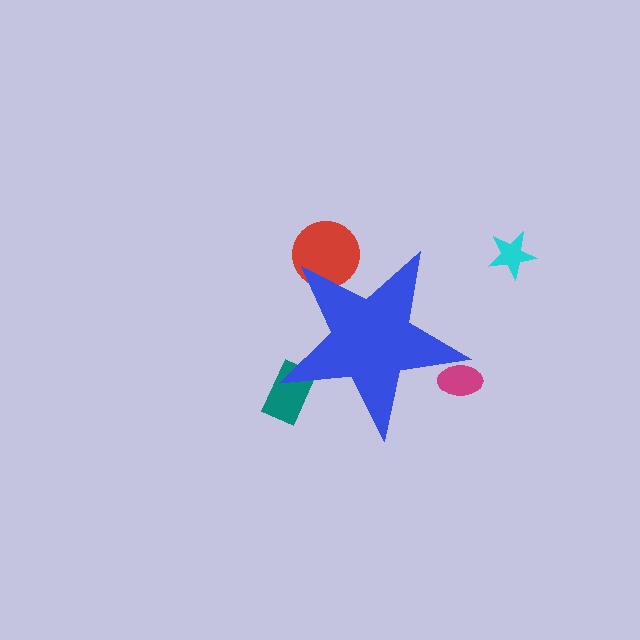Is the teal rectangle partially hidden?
Yes, the teal rectangle is partially hidden behind the blue star.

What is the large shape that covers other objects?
A blue star.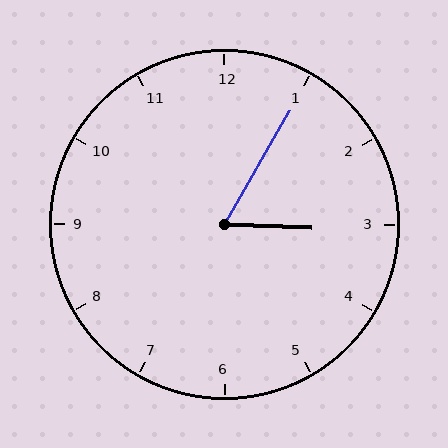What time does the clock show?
3:05.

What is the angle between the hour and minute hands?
Approximately 62 degrees.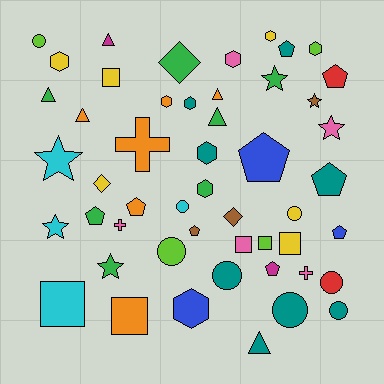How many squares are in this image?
There are 6 squares.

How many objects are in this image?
There are 50 objects.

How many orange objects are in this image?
There are 6 orange objects.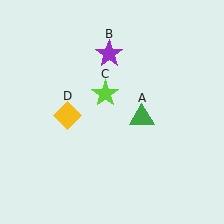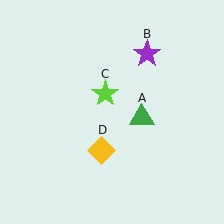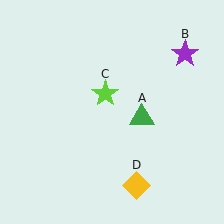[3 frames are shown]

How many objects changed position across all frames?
2 objects changed position: purple star (object B), yellow diamond (object D).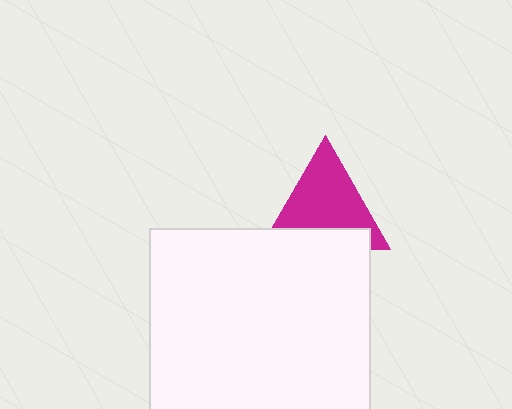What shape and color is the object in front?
The object in front is a white rectangle.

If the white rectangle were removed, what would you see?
You would see the complete magenta triangle.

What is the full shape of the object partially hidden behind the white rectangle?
The partially hidden object is a magenta triangle.